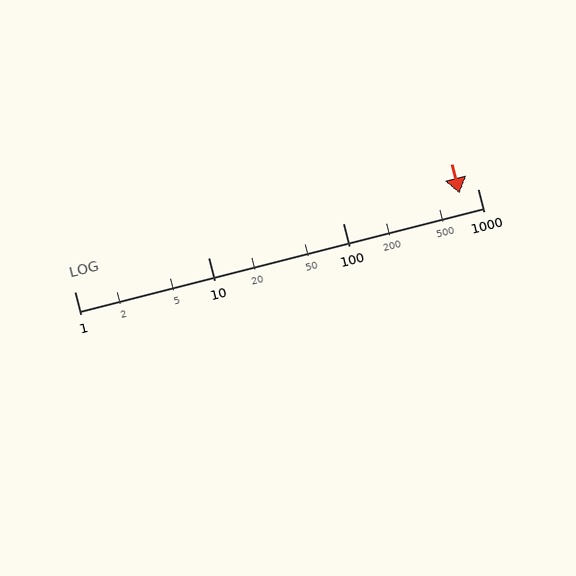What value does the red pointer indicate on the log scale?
The pointer indicates approximately 730.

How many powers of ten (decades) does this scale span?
The scale spans 3 decades, from 1 to 1000.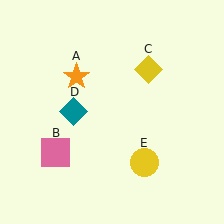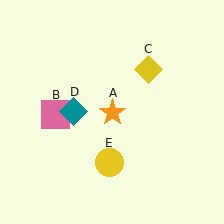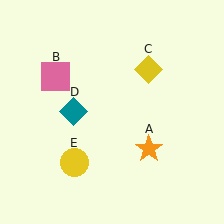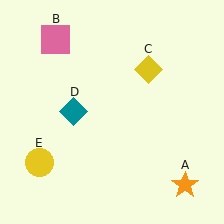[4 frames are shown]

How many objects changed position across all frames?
3 objects changed position: orange star (object A), pink square (object B), yellow circle (object E).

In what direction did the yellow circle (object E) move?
The yellow circle (object E) moved left.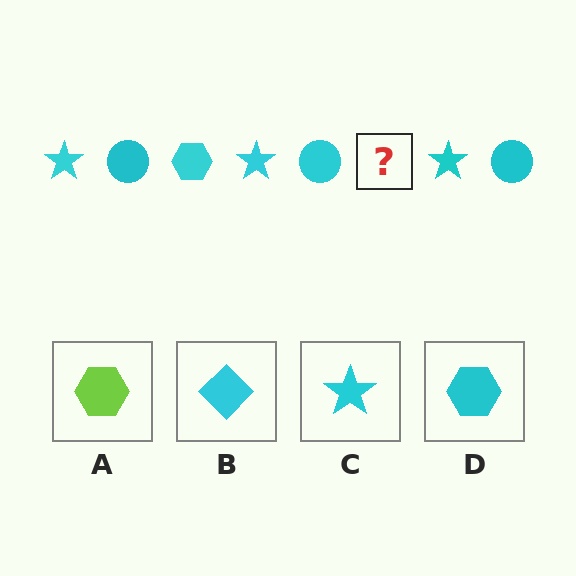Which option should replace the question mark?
Option D.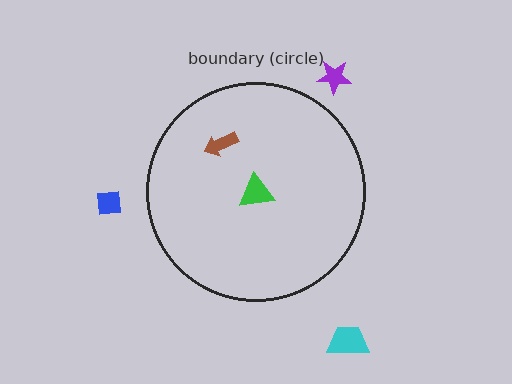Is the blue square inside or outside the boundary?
Outside.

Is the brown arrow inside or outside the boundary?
Inside.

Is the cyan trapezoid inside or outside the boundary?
Outside.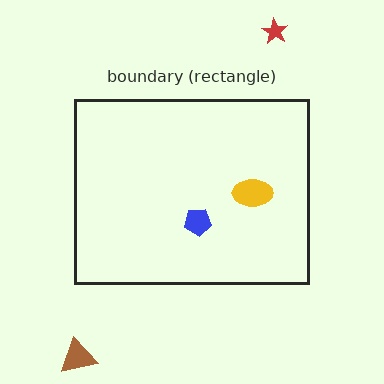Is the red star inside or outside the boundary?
Outside.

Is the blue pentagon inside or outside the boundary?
Inside.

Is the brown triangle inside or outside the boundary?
Outside.